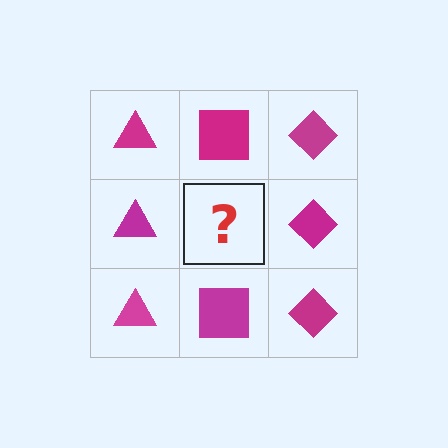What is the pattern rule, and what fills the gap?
The rule is that each column has a consistent shape. The gap should be filled with a magenta square.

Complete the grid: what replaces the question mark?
The question mark should be replaced with a magenta square.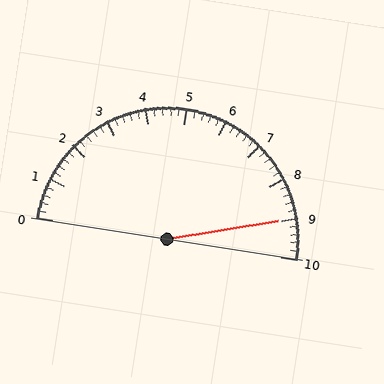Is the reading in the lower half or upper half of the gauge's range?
The reading is in the upper half of the range (0 to 10).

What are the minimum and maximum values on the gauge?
The gauge ranges from 0 to 10.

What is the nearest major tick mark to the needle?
The nearest major tick mark is 9.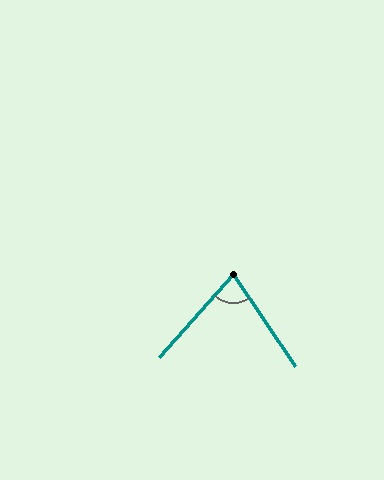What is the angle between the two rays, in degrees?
Approximately 76 degrees.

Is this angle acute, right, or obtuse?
It is acute.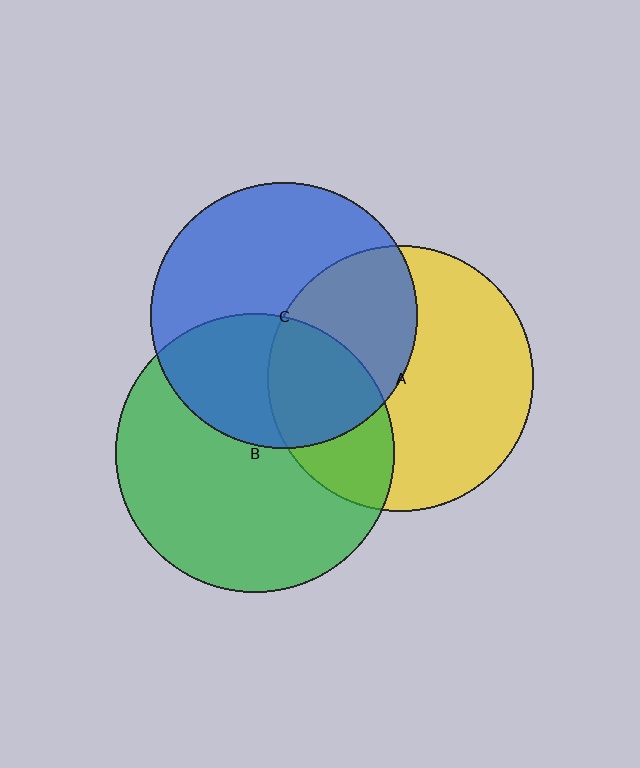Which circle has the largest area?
Circle B (green).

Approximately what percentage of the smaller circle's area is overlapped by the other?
Approximately 40%.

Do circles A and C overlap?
Yes.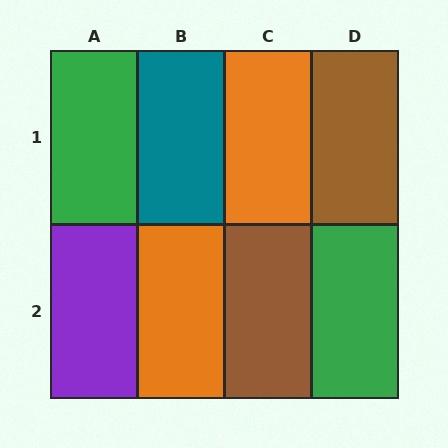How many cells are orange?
2 cells are orange.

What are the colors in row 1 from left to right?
Green, teal, orange, brown.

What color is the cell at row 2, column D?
Green.